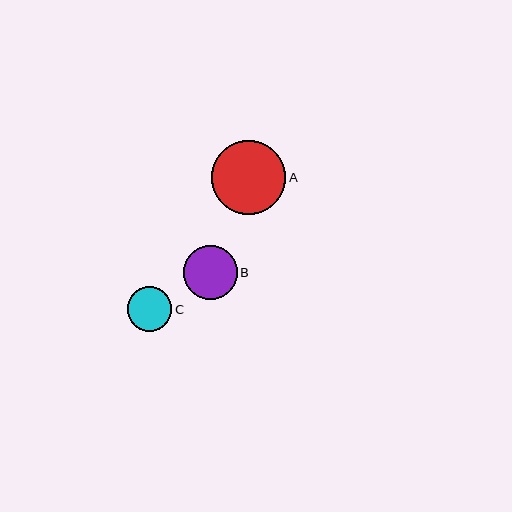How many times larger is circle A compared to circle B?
Circle A is approximately 1.4 times the size of circle B.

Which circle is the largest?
Circle A is the largest with a size of approximately 74 pixels.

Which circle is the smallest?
Circle C is the smallest with a size of approximately 44 pixels.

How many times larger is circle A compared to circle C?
Circle A is approximately 1.7 times the size of circle C.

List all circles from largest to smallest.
From largest to smallest: A, B, C.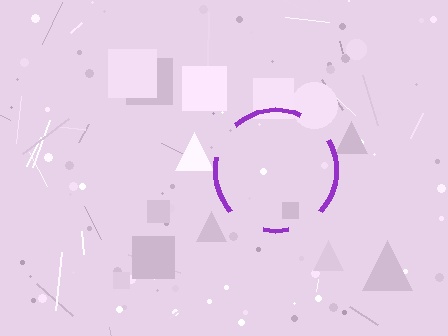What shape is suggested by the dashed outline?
The dashed outline suggests a circle.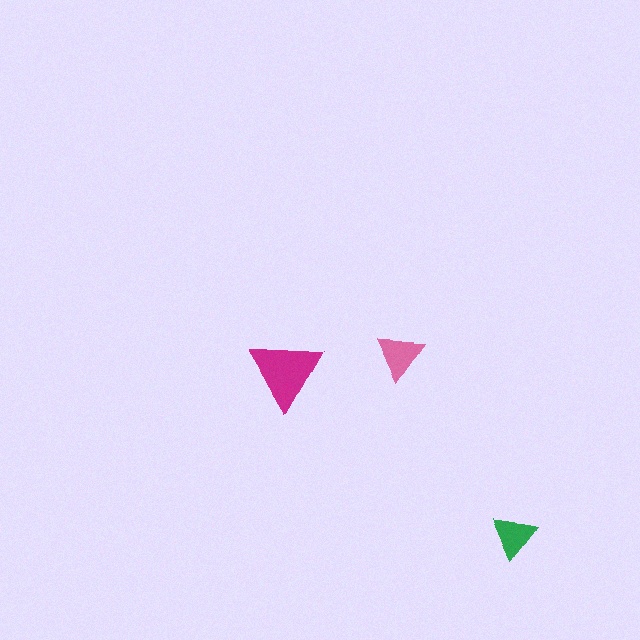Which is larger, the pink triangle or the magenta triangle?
The magenta one.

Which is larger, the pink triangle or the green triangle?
The pink one.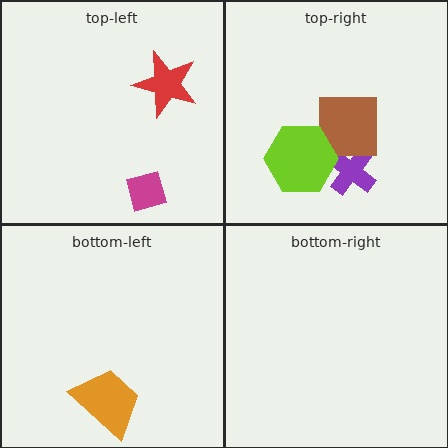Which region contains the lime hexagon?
The top-right region.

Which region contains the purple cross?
The top-right region.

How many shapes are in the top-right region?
3.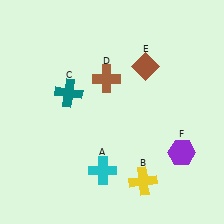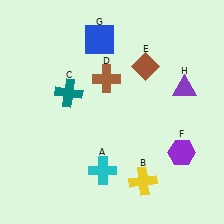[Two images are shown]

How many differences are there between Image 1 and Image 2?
There are 2 differences between the two images.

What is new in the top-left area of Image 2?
A blue square (G) was added in the top-left area of Image 2.